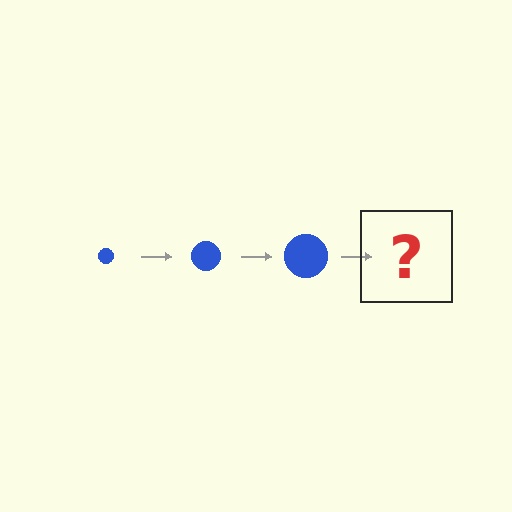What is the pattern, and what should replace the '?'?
The pattern is that the circle gets progressively larger each step. The '?' should be a blue circle, larger than the previous one.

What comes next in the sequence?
The next element should be a blue circle, larger than the previous one.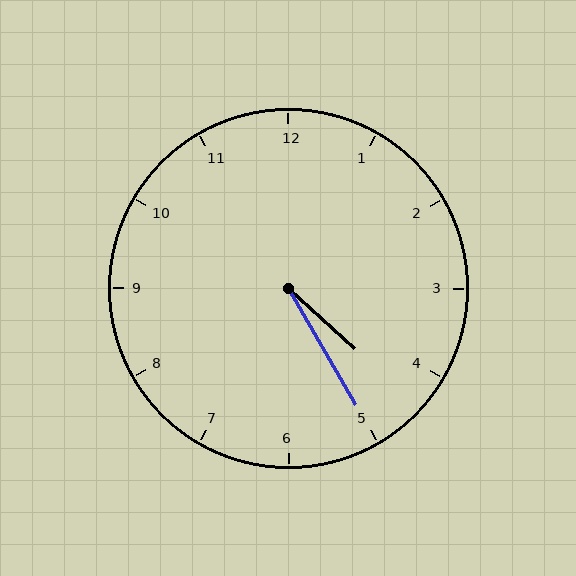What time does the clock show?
4:25.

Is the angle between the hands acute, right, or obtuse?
It is acute.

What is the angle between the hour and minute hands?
Approximately 18 degrees.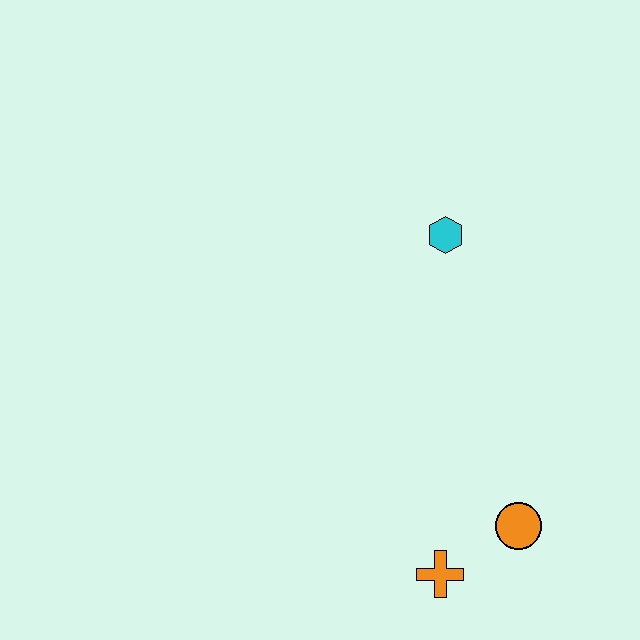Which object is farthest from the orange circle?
The cyan hexagon is farthest from the orange circle.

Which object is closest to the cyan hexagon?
The orange circle is closest to the cyan hexagon.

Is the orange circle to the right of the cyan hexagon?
Yes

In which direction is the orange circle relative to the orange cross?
The orange circle is to the right of the orange cross.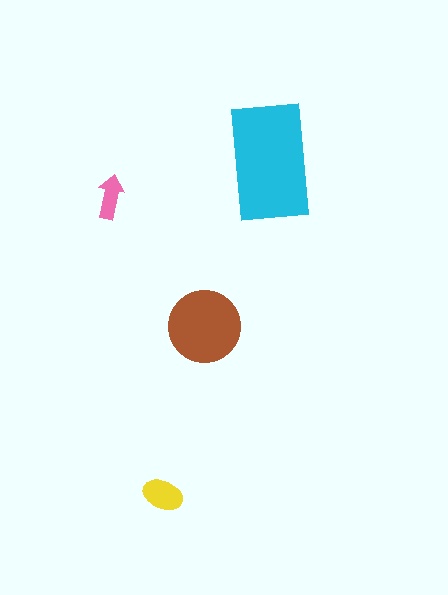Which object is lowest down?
The yellow ellipse is bottommost.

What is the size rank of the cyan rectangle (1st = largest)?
1st.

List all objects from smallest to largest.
The pink arrow, the yellow ellipse, the brown circle, the cyan rectangle.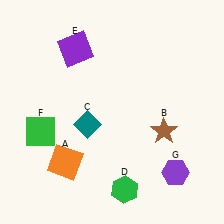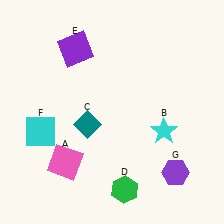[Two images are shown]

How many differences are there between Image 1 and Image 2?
There are 3 differences between the two images.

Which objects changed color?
A changed from orange to pink. B changed from brown to cyan. F changed from green to cyan.